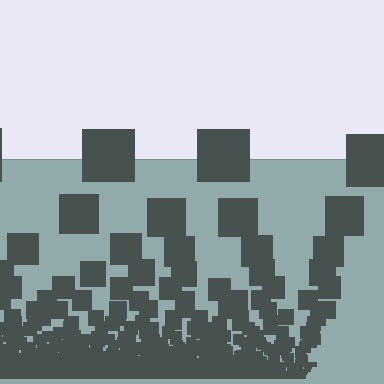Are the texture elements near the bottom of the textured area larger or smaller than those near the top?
Smaller. The gradient is inverted — elements near the bottom are smaller and denser.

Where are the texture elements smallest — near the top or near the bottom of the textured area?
Near the bottom.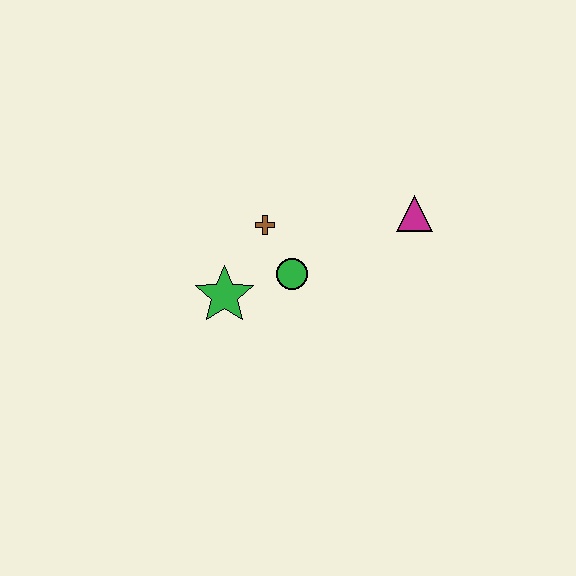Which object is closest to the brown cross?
The green circle is closest to the brown cross.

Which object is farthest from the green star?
The magenta triangle is farthest from the green star.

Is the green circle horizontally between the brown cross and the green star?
No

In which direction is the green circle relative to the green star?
The green circle is to the right of the green star.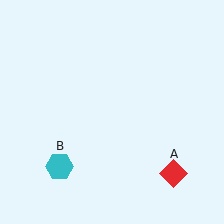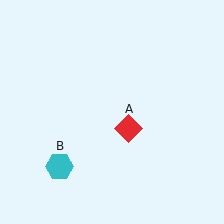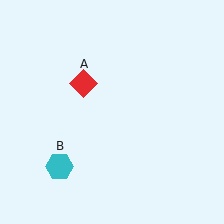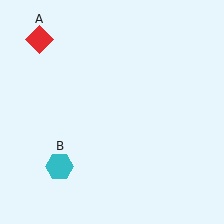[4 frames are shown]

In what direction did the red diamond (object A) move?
The red diamond (object A) moved up and to the left.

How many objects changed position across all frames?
1 object changed position: red diamond (object A).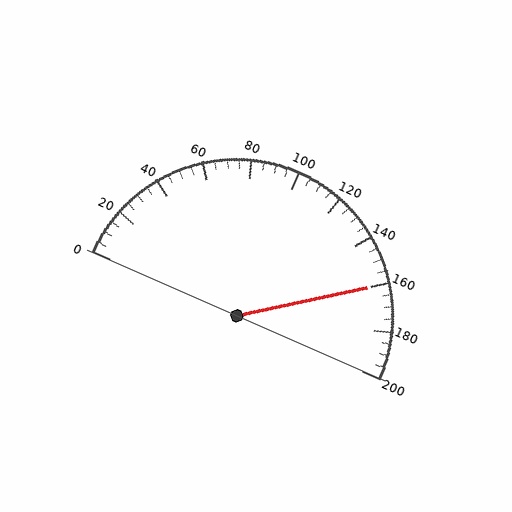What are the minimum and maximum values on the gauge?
The gauge ranges from 0 to 200.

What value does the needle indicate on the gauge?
The needle indicates approximately 160.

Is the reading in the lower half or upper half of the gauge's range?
The reading is in the upper half of the range (0 to 200).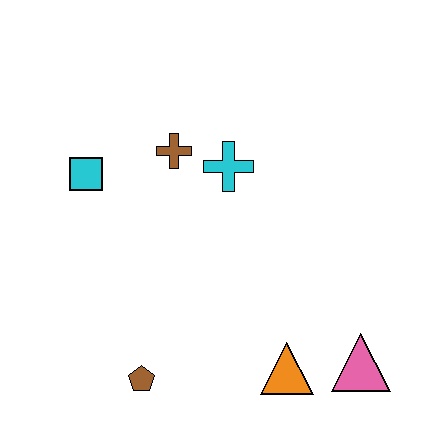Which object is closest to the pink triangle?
The orange triangle is closest to the pink triangle.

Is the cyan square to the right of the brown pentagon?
No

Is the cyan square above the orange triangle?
Yes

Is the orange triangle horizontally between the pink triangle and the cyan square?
Yes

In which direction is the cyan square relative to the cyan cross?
The cyan square is to the left of the cyan cross.